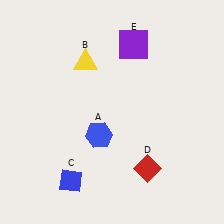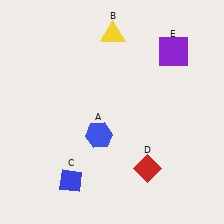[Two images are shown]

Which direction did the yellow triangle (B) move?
The yellow triangle (B) moved up.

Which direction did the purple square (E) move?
The purple square (E) moved right.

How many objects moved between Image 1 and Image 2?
2 objects moved between the two images.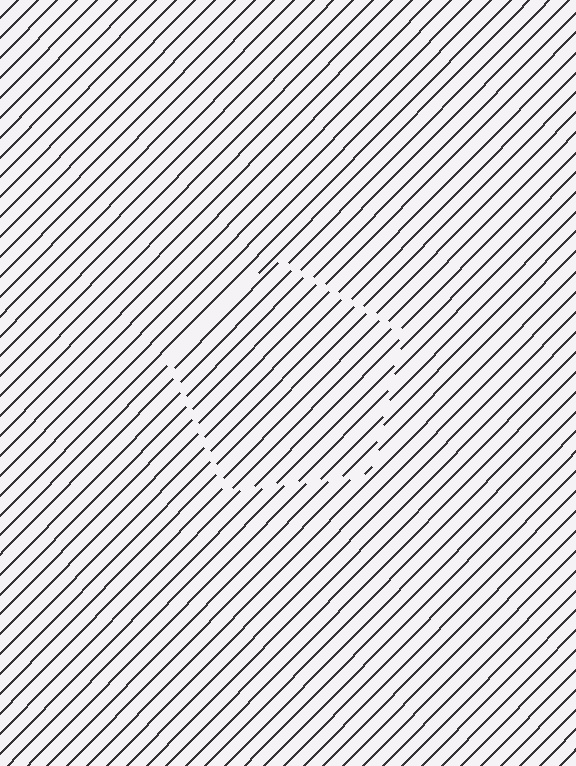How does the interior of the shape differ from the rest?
The interior of the shape contains the same grating, shifted by half a period — the contour is defined by the phase discontinuity where line-ends from the inner and outer gratings abut.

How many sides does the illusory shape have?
5 sides — the line-ends trace a pentagon.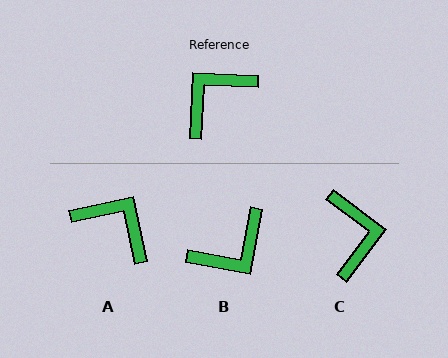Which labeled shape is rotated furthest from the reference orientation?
B, about 172 degrees away.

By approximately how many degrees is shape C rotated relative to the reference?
Approximately 125 degrees clockwise.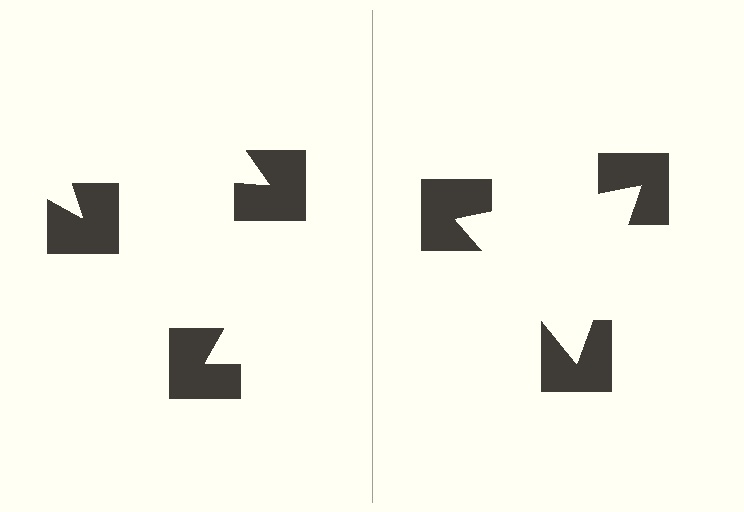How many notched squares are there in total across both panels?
6 — 3 on each side.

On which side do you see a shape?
An illusory triangle appears on the right side. On the left side the wedge cuts are rotated, so no coherent shape forms.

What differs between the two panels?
The notched squares are positioned identically on both sides; only the wedge orientations differ. On the right they align to a triangle; on the left they are misaligned.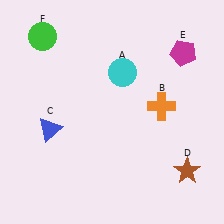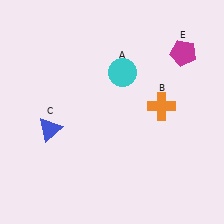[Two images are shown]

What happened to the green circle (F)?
The green circle (F) was removed in Image 2. It was in the top-left area of Image 1.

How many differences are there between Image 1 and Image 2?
There are 2 differences between the two images.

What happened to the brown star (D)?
The brown star (D) was removed in Image 2. It was in the bottom-right area of Image 1.